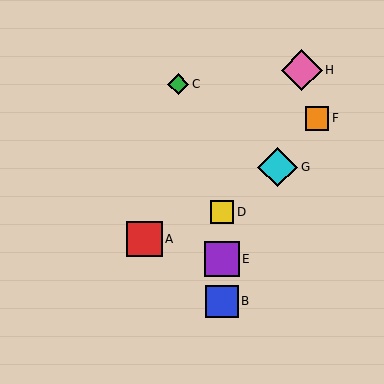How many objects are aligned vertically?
3 objects (B, D, E) are aligned vertically.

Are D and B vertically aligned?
Yes, both are at x≈222.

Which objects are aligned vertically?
Objects B, D, E are aligned vertically.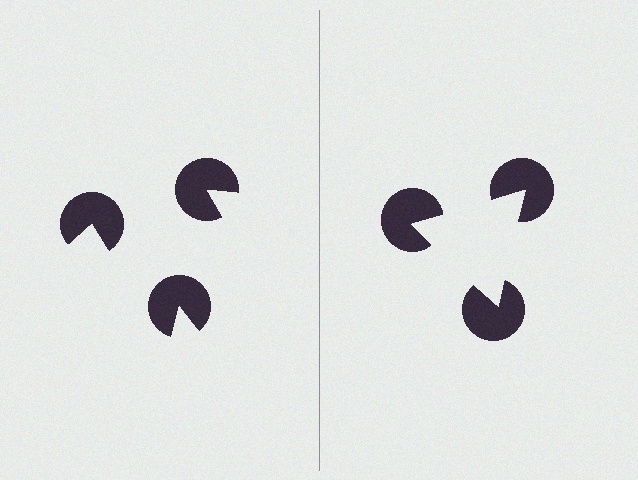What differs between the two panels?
The pac-man discs are positioned identically on both sides; only the wedge orientations differ. On the right they align to a triangle; on the left they are misaligned.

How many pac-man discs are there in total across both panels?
6 — 3 on each side.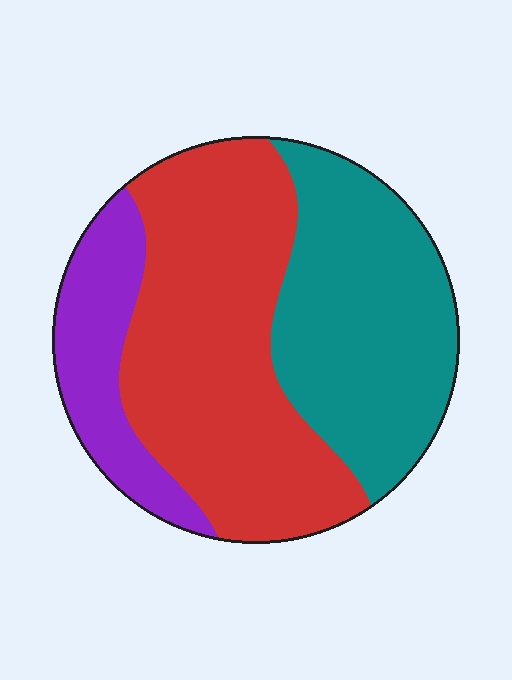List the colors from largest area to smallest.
From largest to smallest: red, teal, purple.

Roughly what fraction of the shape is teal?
Teal covers 36% of the shape.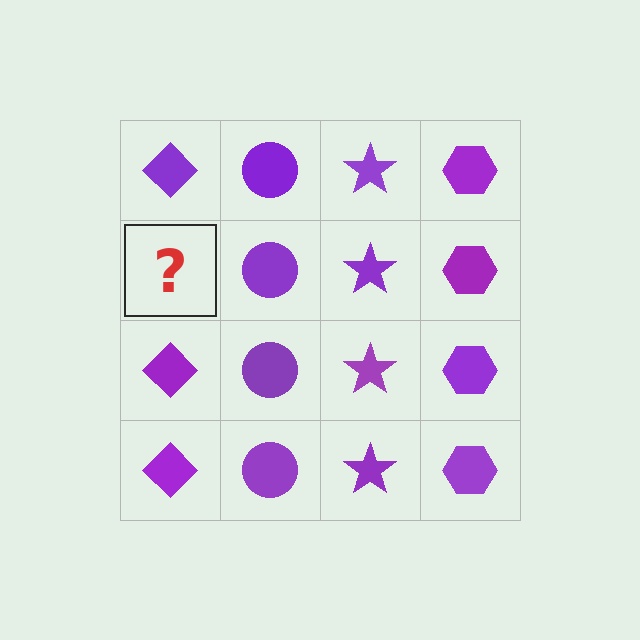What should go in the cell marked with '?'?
The missing cell should contain a purple diamond.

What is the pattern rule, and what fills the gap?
The rule is that each column has a consistent shape. The gap should be filled with a purple diamond.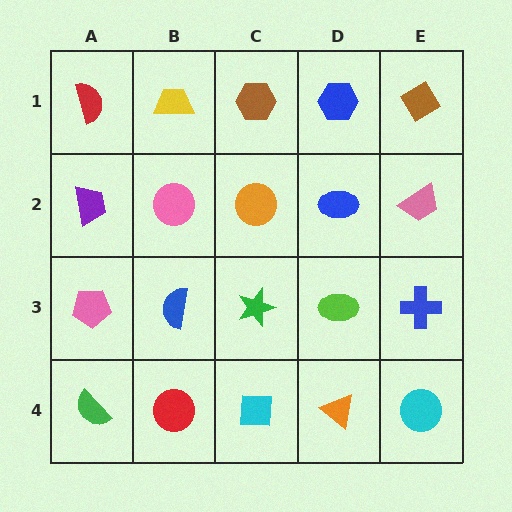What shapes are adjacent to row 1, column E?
A pink trapezoid (row 2, column E), a blue hexagon (row 1, column D).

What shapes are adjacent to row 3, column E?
A pink trapezoid (row 2, column E), a cyan circle (row 4, column E), a lime ellipse (row 3, column D).